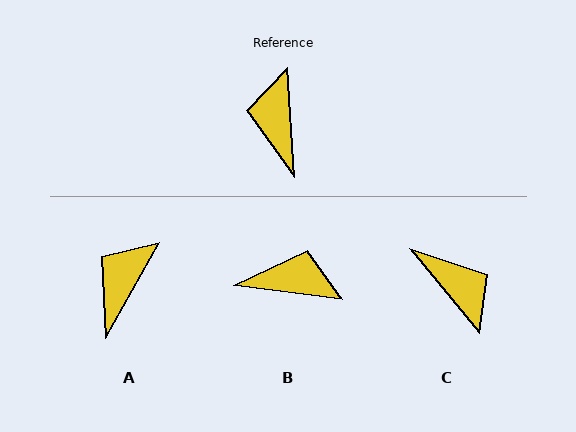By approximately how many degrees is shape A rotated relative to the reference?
Approximately 33 degrees clockwise.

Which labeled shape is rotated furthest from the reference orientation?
C, about 144 degrees away.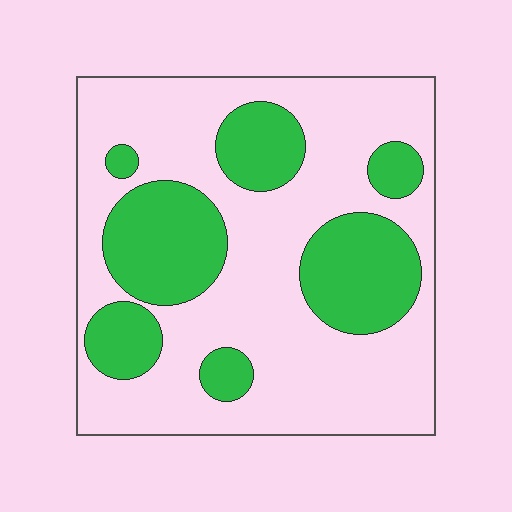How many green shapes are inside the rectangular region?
7.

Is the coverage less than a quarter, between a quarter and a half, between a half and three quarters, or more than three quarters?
Between a quarter and a half.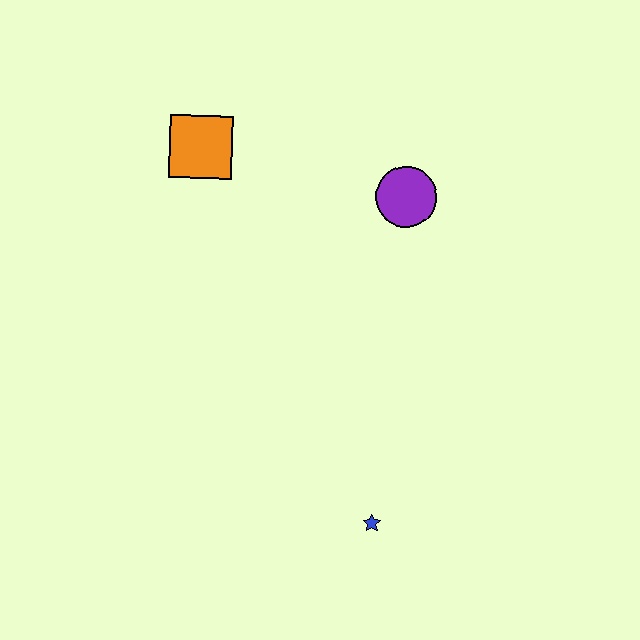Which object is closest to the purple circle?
The orange square is closest to the purple circle.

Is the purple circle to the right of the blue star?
Yes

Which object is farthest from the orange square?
The blue star is farthest from the orange square.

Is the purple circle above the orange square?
No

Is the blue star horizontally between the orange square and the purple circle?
Yes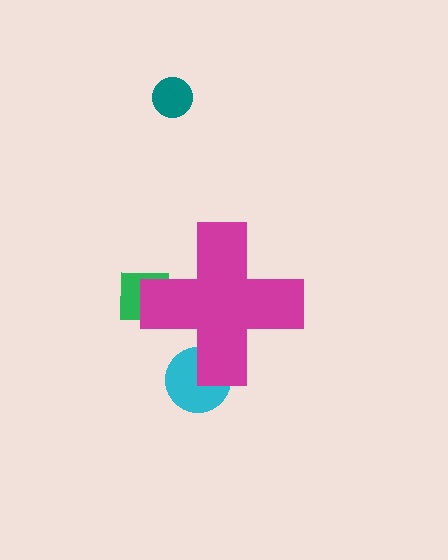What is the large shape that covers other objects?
A magenta cross.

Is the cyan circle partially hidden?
Yes, the cyan circle is partially hidden behind the magenta cross.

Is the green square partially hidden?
Yes, the green square is partially hidden behind the magenta cross.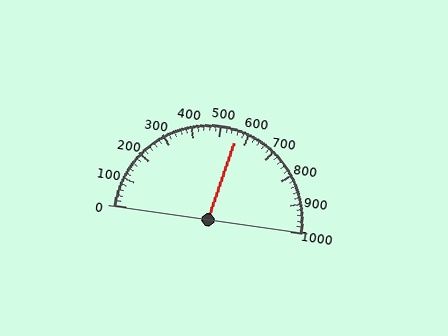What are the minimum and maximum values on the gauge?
The gauge ranges from 0 to 1000.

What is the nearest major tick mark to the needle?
The nearest major tick mark is 600.